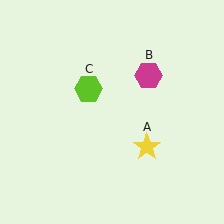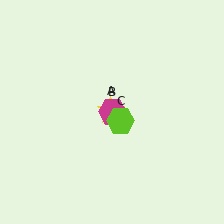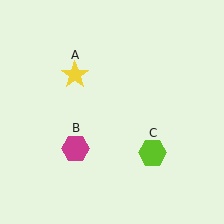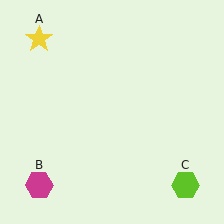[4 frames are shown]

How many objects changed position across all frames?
3 objects changed position: yellow star (object A), magenta hexagon (object B), lime hexagon (object C).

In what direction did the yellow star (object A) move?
The yellow star (object A) moved up and to the left.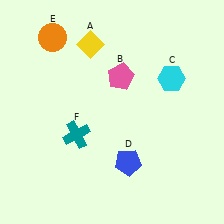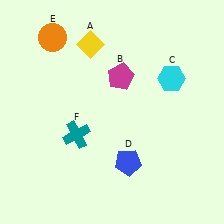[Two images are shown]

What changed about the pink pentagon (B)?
In Image 1, B is pink. In Image 2, it changed to magenta.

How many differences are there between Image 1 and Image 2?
There is 1 difference between the two images.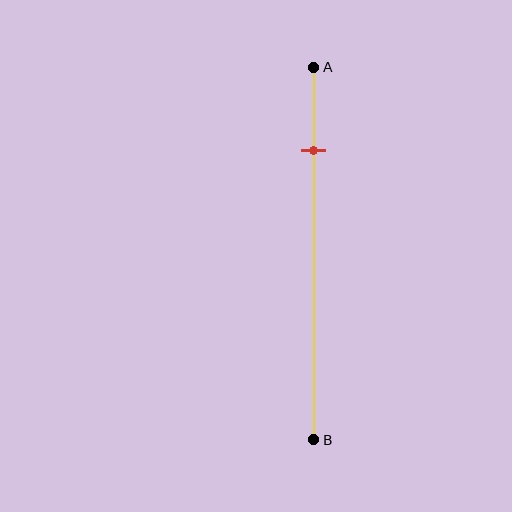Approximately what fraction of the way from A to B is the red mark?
The red mark is approximately 20% of the way from A to B.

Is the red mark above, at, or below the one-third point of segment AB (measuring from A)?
The red mark is above the one-third point of segment AB.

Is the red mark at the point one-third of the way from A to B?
No, the mark is at about 20% from A, not at the 33% one-third point.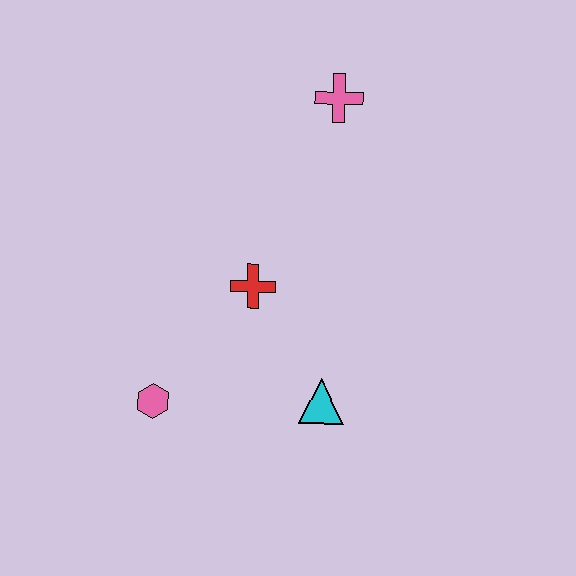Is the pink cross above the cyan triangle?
Yes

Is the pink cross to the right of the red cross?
Yes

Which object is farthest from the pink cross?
The pink hexagon is farthest from the pink cross.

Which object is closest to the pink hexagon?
The red cross is closest to the pink hexagon.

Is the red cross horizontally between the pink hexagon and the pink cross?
Yes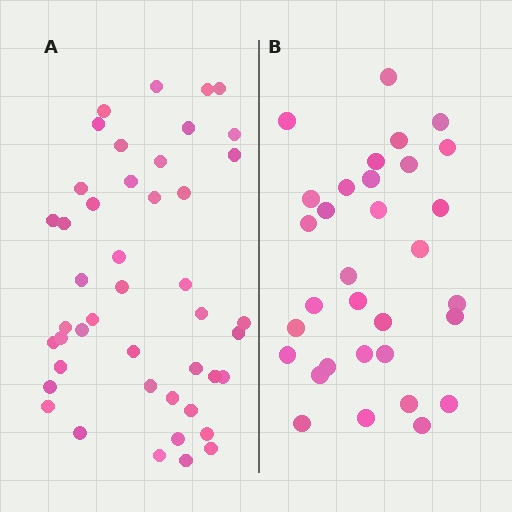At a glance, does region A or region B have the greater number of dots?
Region A (the left region) has more dots.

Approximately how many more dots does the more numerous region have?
Region A has approximately 15 more dots than region B.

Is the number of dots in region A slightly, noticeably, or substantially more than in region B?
Region A has noticeably more, but not dramatically so. The ratio is roughly 1.4 to 1.